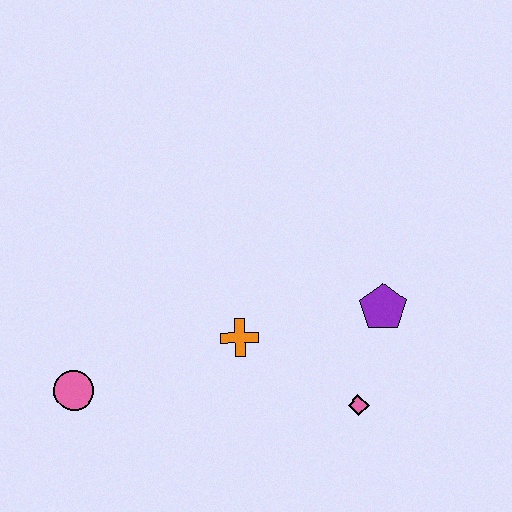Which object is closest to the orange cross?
The pink diamond is closest to the orange cross.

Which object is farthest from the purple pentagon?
The pink circle is farthest from the purple pentagon.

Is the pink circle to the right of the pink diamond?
No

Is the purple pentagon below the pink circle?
No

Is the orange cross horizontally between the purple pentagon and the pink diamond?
No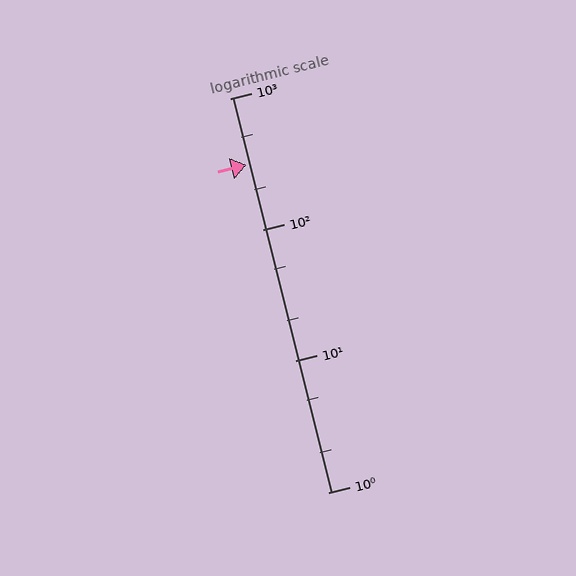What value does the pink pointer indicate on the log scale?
The pointer indicates approximately 310.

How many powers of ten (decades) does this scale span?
The scale spans 3 decades, from 1 to 1000.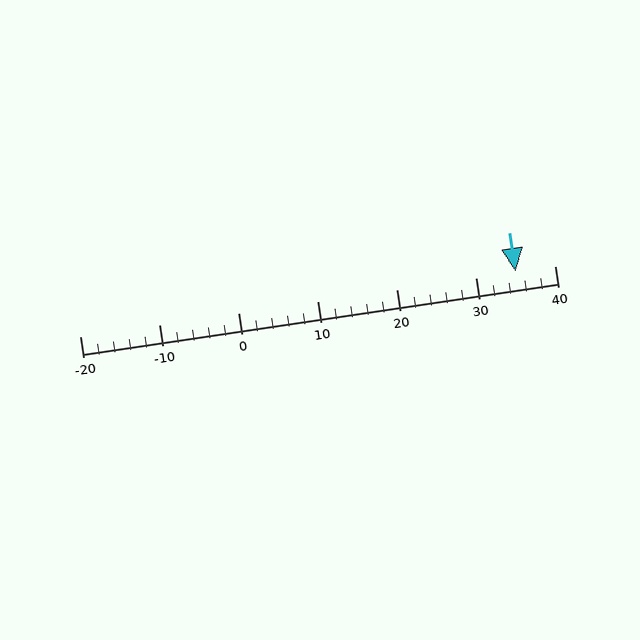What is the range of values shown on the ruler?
The ruler shows values from -20 to 40.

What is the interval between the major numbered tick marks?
The major tick marks are spaced 10 units apart.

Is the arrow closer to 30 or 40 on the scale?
The arrow is closer to 40.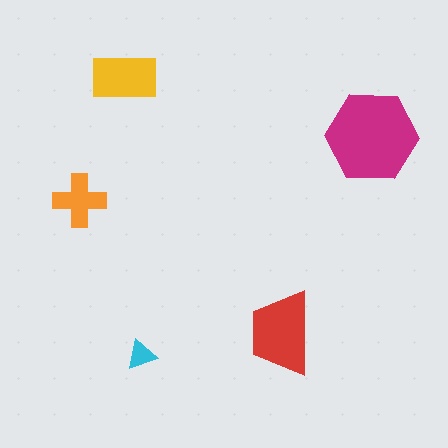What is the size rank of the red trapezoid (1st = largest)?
2nd.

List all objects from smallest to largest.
The cyan triangle, the orange cross, the yellow rectangle, the red trapezoid, the magenta hexagon.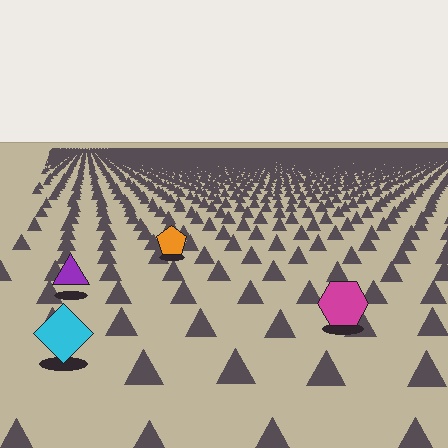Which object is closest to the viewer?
The cyan diamond is closest. The texture marks near it are larger and more spread out.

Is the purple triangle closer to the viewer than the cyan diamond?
No. The cyan diamond is closer — you can tell from the texture gradient: the ground texture is coarser near it.